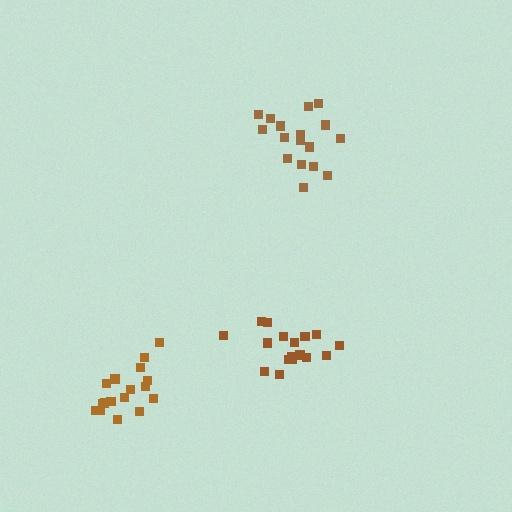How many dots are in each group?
Group 1: 17 dots, Group 2: 17 dots, Group 3: 17 dots (51 total).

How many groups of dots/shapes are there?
There are 3 groups.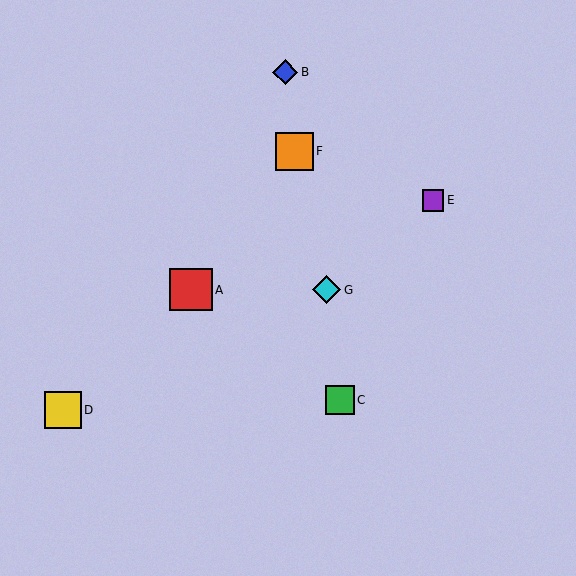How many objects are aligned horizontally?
2 objects (A, G) are aligned horizontally.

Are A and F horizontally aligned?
No, A is at y≈290 and F is at y≈151.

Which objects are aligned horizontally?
Objects A, G are aligned horizontally.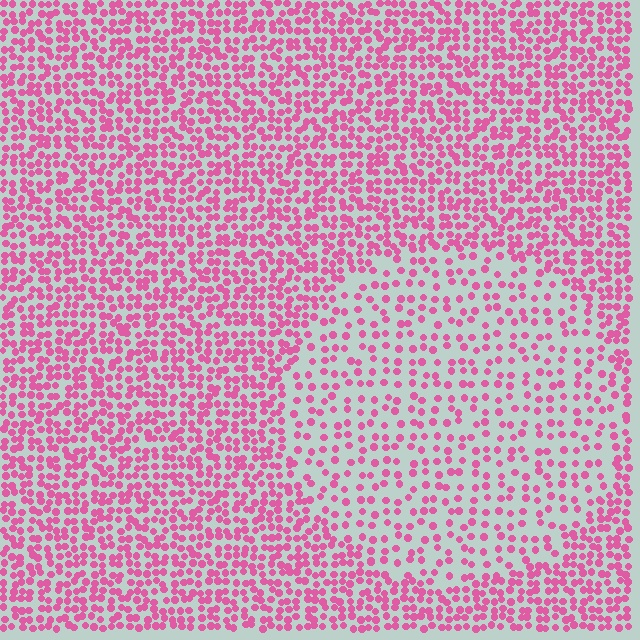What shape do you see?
I see a circle.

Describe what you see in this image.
The image contains small pink elements arranged at two different densities. A circle-shaped region is visible where the elements are less densely packed than the surrounding area.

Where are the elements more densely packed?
The elements are more densely packed outside the circle boundary.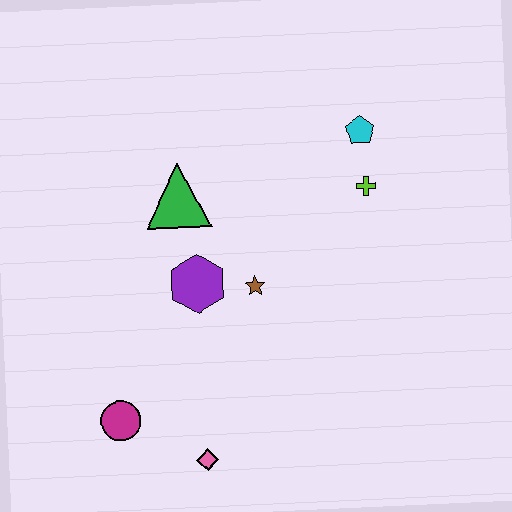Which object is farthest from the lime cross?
The magenta circle is farthest from the lime cross.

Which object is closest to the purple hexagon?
The brown star is closest to the purple hexagon.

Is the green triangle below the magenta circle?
No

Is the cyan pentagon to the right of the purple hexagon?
Yes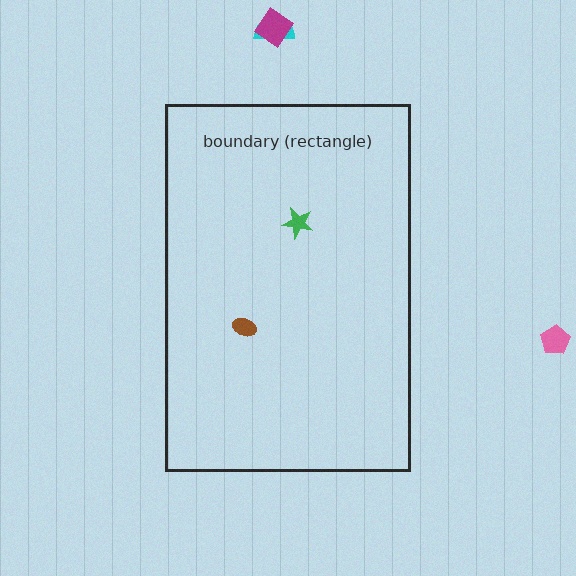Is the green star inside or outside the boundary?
Inside.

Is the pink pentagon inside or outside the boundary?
Outside.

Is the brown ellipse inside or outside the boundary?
Inside.